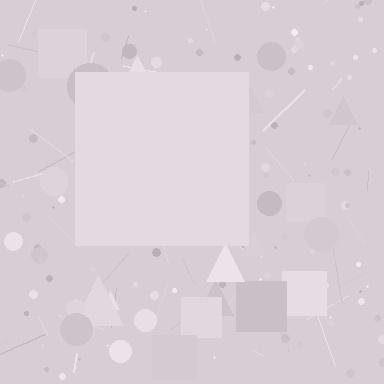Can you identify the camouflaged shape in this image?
The camouflaged shape is a square.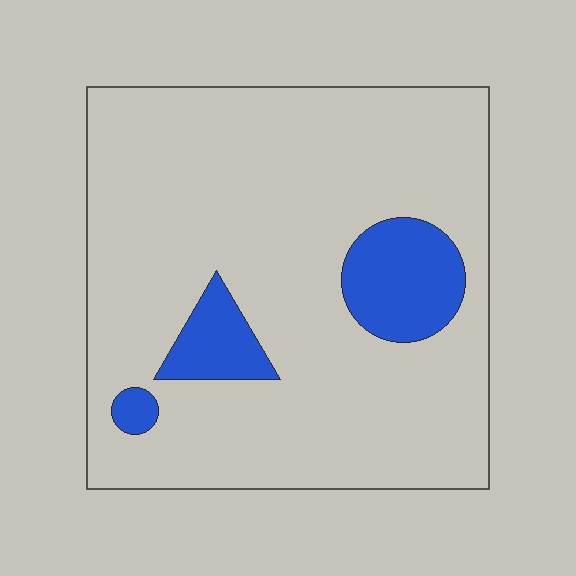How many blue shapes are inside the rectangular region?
3.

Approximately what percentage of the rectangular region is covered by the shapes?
Approximately 15%.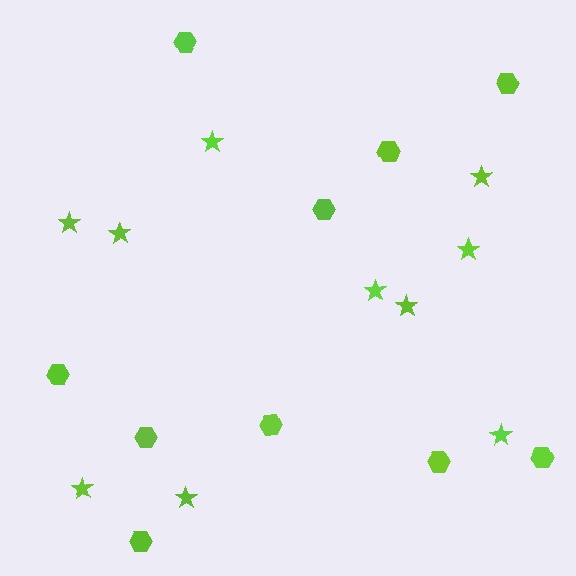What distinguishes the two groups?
There are 2 groups: one group of hexagons (10) and one group of stars (10).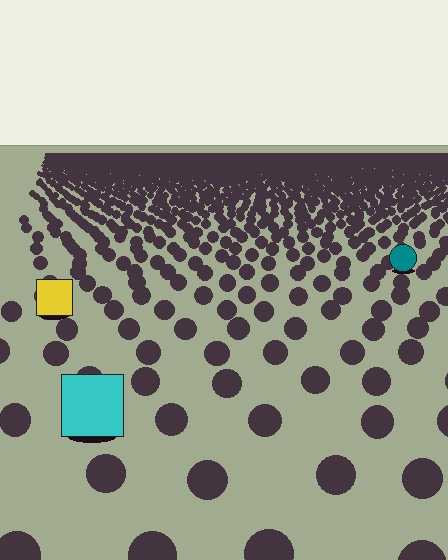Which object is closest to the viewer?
The cyan square is closest. The texture marks near it are larger and more spread out.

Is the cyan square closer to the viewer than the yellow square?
Yes. The cyan square is closer — you can tell from the texture gradient: the ground texture is coarser near it.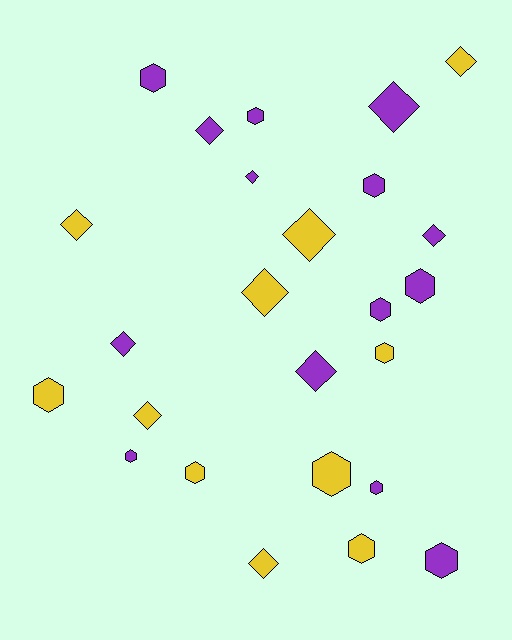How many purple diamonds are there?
There are 6 purple diamonds.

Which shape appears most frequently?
Hexagon, with 13 objects.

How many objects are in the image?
There are 25 objects.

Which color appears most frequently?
Purple, with 14 objects.